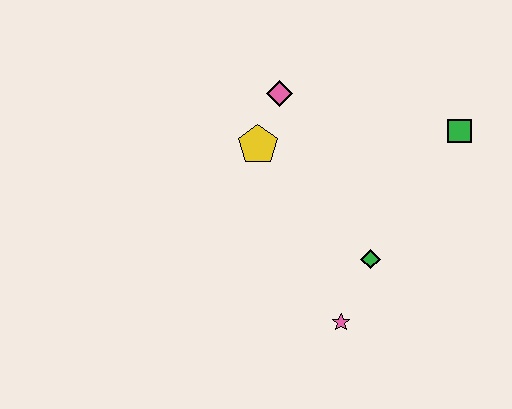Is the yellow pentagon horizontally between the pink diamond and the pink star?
No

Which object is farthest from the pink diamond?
The pink star is farthest from the pink diamond.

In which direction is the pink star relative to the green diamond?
The pink star is below the green diamond.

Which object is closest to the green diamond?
The pink star is closest to the green diamond.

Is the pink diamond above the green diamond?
Yes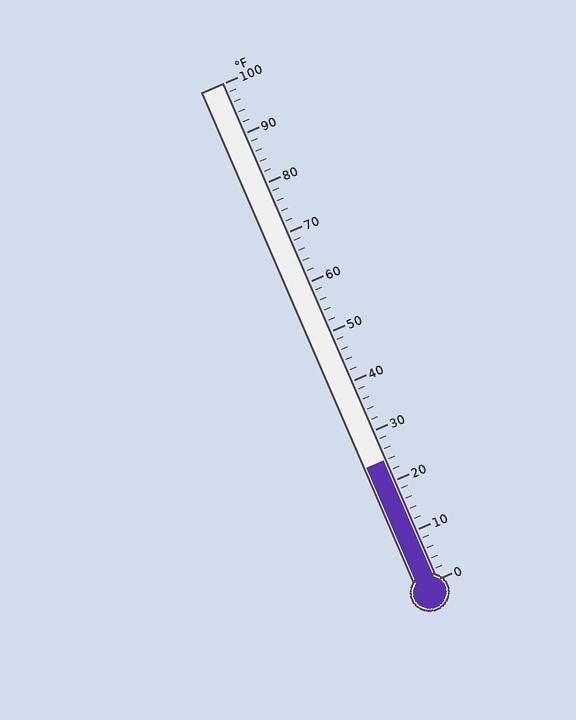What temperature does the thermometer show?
The thermometer shows approximately 24°F.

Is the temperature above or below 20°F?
The temperature is above 20°F.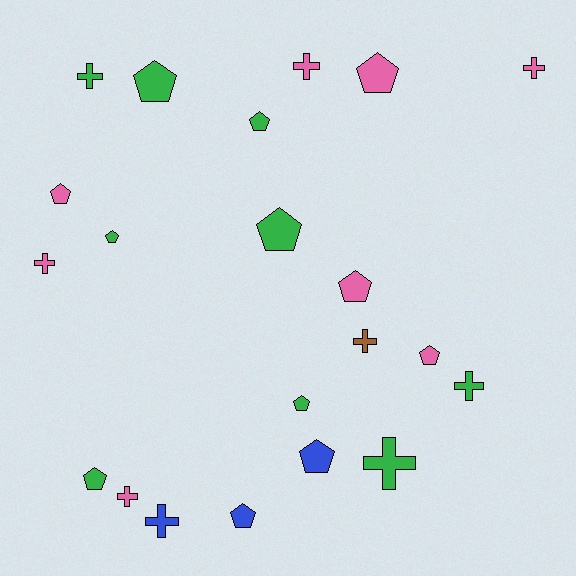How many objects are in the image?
There are 21 objects.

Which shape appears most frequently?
Pentagon, with 12 objects.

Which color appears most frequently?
Green, with 9 objects.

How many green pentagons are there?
There are 6 green pentagons.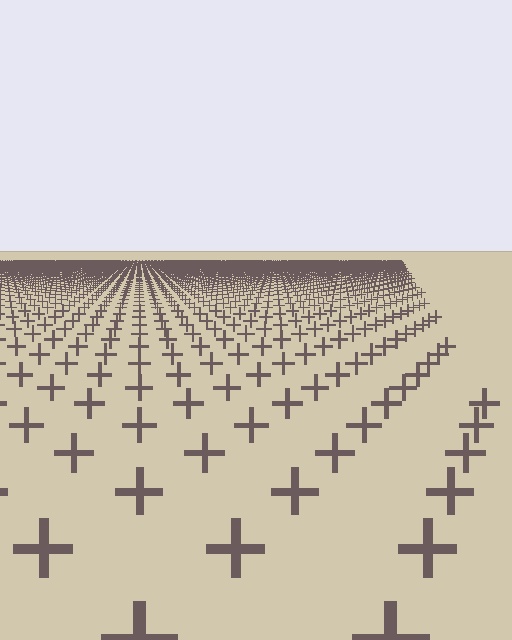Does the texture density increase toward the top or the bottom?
Density increases toward the top.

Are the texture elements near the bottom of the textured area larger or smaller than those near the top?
Larger. Near the bottom, elements are closer to the viewer and appear at a bigger on-screen size.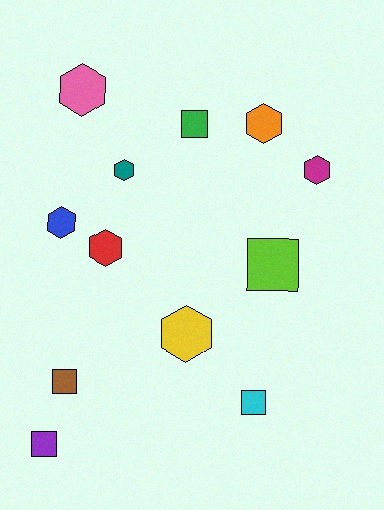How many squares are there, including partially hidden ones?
There are 5 squares.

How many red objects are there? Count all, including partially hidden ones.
There is 1 red object.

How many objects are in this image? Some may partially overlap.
There are 12 objects.